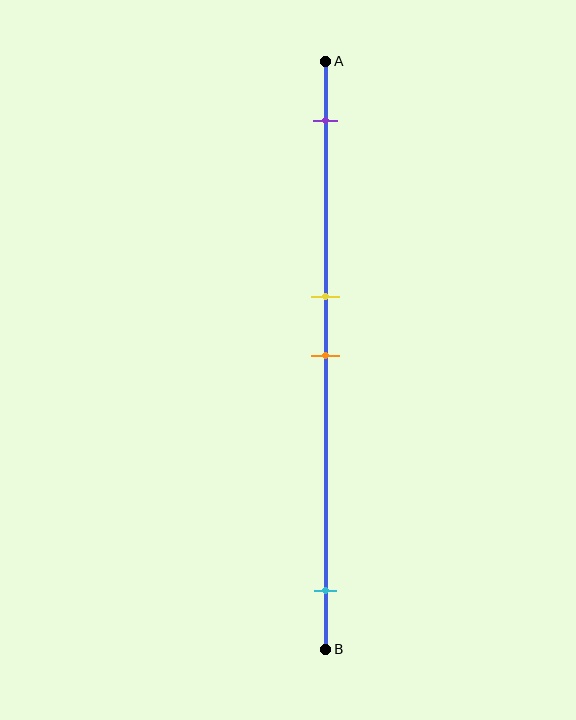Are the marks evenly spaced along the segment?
No, the marks are not evenly spaced.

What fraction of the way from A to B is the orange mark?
The orange mark is approximately 50% (0.5) of the way from A to B.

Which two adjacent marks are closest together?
The yellow and orange marks are the closest adjacent pair.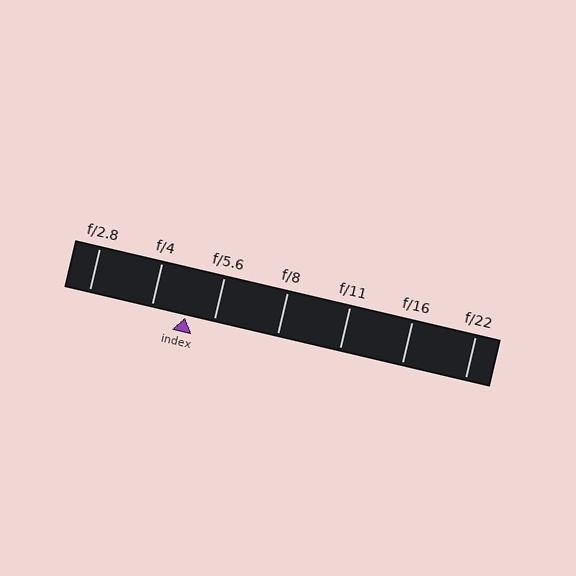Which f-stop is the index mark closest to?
The index mark is closest to f/5.6.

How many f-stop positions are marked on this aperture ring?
There are 7 f-stop positions marked.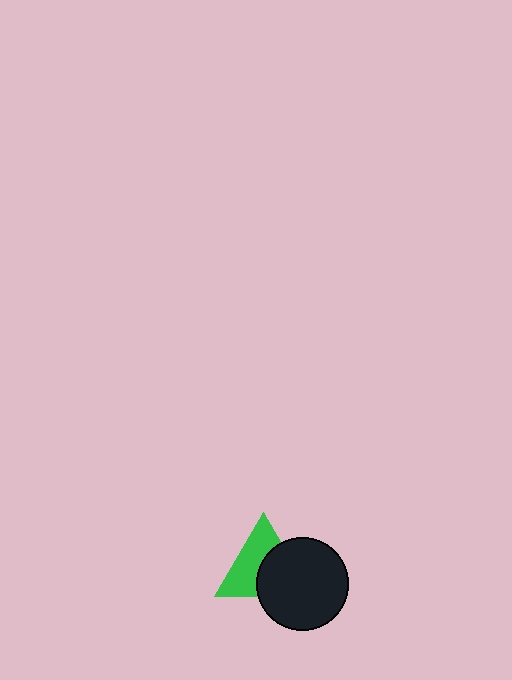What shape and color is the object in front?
The object in front is a black circle.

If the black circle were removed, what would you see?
You would see the complete green triangle.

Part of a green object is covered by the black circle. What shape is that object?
It is a triangle.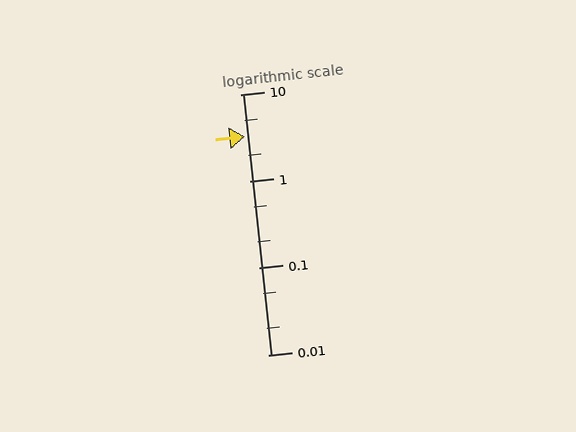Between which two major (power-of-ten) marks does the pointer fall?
The pointer is between 1 and 10.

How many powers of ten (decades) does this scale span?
The scale spans 3 decades, from 0.01 to 10.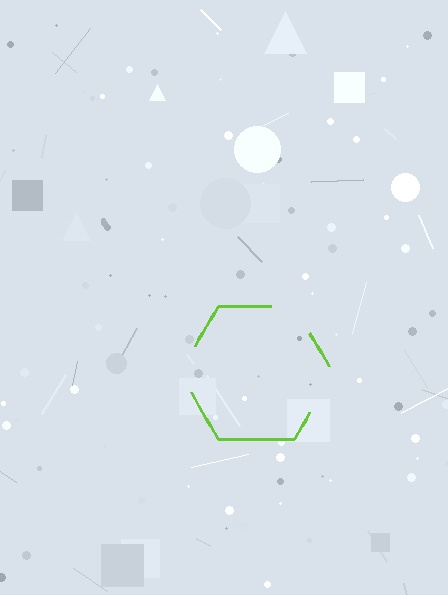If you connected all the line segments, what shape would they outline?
They would outline a hexagon.